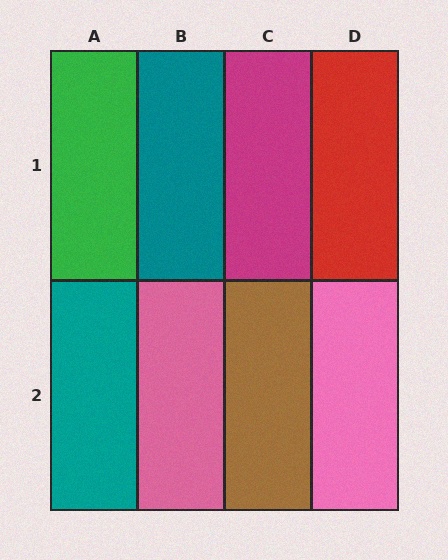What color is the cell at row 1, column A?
Green.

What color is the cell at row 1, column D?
Red.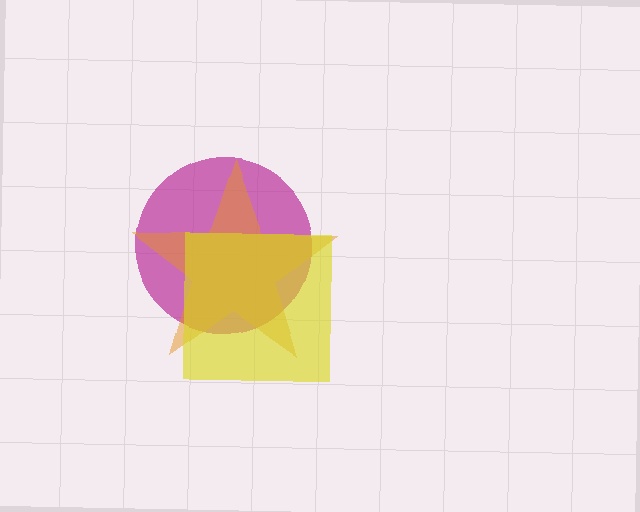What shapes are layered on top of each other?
The layered shapes are: a magenta circle, an orange star, a yellow square.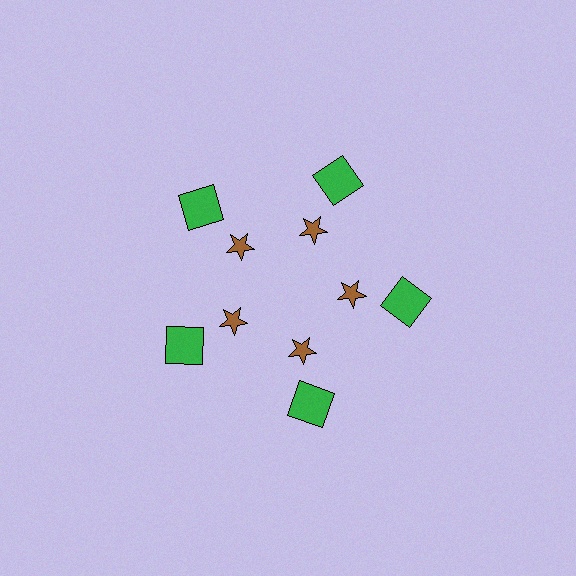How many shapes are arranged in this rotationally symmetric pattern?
There are 10 shapes, arranged in 5 groups of 2.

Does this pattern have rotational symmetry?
Yes, this pattern has 5-fold rotational symmetry. It looks the same after rotating 72 degrees around the center.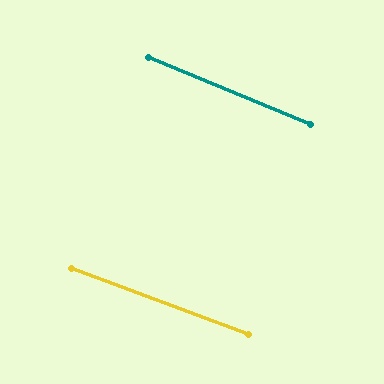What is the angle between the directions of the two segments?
Approximately 2 degrees.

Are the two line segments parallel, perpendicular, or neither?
Parallel — their directions differ by only 2.0°.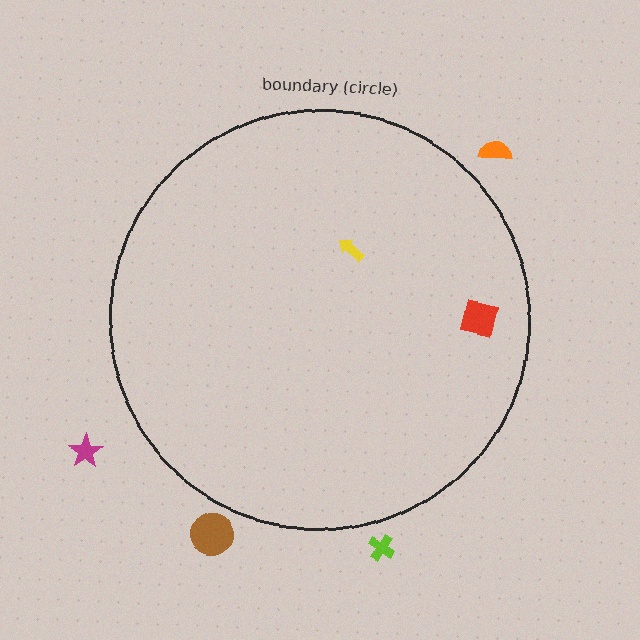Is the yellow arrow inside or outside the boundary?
Inside.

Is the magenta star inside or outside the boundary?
Outside.